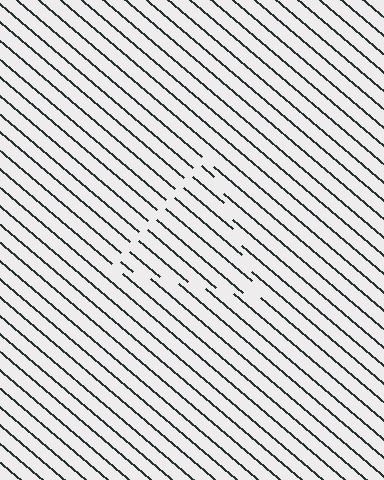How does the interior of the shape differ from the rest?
The interior of the shape contains the same grating, shifted by half a period — the contour is defined by the phase discontinuity where line-ends from the inner and outer gratings abut.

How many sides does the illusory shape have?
3 sides — the line-ends trace a triangle.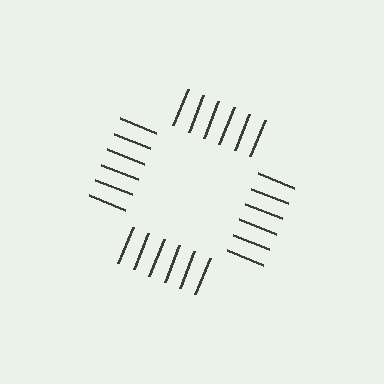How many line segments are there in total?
24 — 6 along each of the 4 edges.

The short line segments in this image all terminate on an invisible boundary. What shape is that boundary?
An illusory square — the line segments terminate on its edges but no continuous stroke is drawn.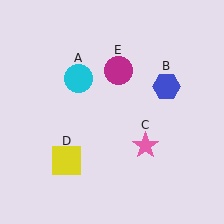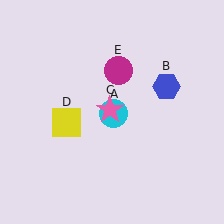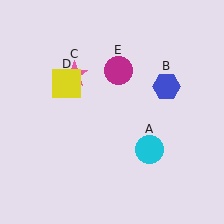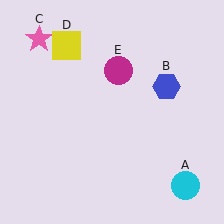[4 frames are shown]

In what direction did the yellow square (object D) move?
The yellow square (object D) moved up.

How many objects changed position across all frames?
3 objects changed position: cyan circle (object A), pink star (object C), yellow square (object D).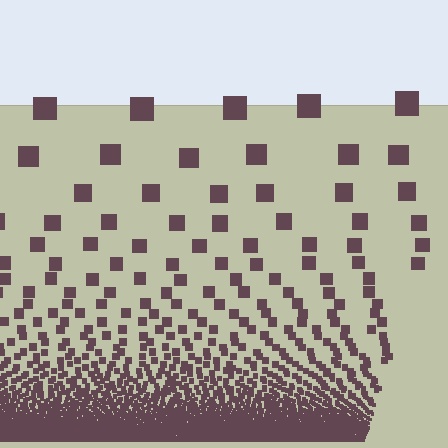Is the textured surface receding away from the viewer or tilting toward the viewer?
The surface appears to tilt toward the viewer. Texture elements get larger and sparser toward the top.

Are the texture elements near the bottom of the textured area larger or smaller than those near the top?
Smaller. The gradient is inverted — elements near the bottom are smaller and denser.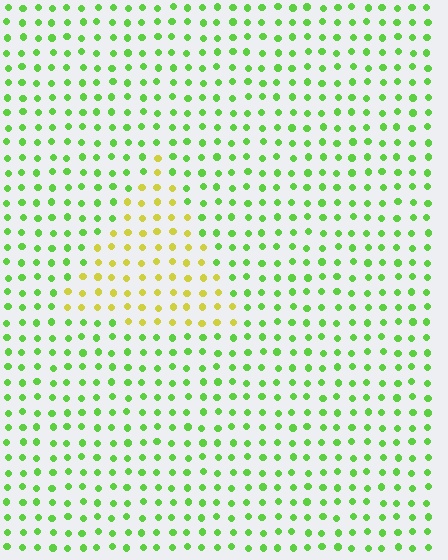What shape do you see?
I see a triangle.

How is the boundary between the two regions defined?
The boundary is defined purely by a slight shift in hue (about 48 degrees). Spacing, size, and orientation are identical on both sides.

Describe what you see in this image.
The image is filled with small lime elements in a uniform arrangement. A triangle-shaped region is visible where the elements are tinted to a slightly different hue, forming a subtle color boundary.